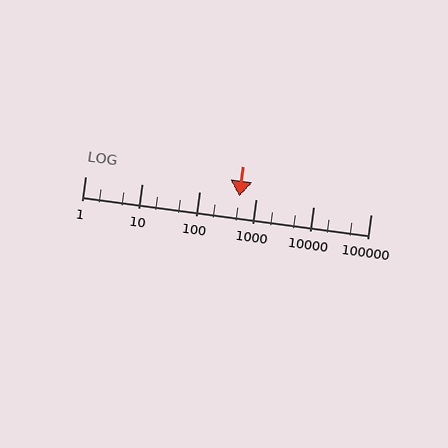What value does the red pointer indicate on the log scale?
The pointer indicates approximately 500.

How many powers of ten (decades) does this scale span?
The scale spans 5 decades, from 1 to 100000.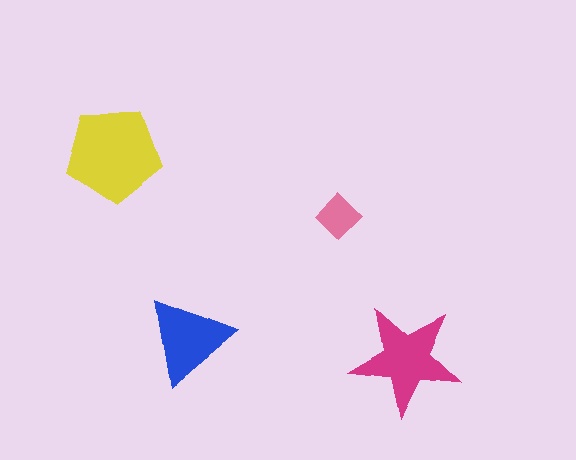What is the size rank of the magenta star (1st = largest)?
2nd.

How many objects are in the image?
There are 4 objects in the image.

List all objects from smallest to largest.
The pink diamond, the blue triangle, the magenta star, the yellow pentagon.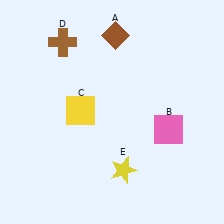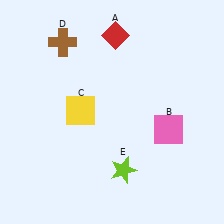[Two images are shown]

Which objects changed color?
A changed from brown to red. E changed from yellow to lime.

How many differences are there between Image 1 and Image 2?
There are 2 differences between the two images.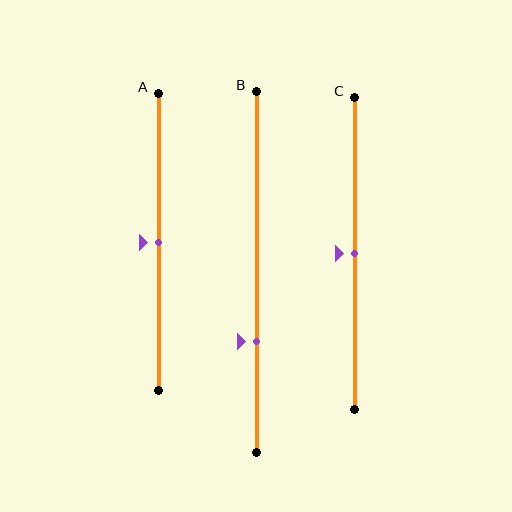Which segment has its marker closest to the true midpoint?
Segment A has its marker closest to the true midpoint.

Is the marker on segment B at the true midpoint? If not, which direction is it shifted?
No, the marker on segment B is shifted downward by about 19% of the segment length.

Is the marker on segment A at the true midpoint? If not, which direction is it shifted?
Yes, the marker on segment A is at the true midpoint.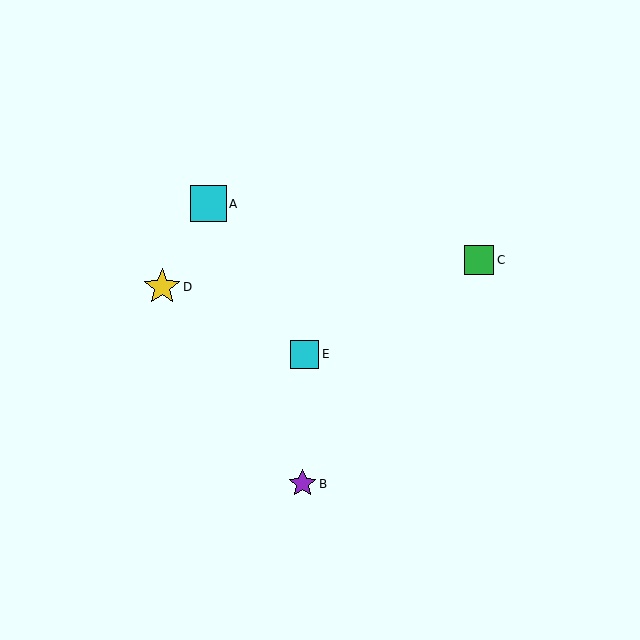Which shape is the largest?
The yellow star (labeled D) is the largest.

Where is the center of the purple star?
The center of the purple star is at (302, 484).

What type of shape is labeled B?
Shape B is a purple star.